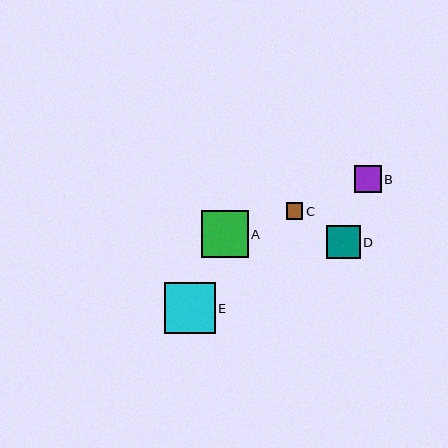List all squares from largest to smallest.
From largest to smallest: E, A, D, B, C.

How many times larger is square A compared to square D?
Square A is approximately 1.4 times the size of square D.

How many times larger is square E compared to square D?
Square E is approximately 1.5 times the size of square D.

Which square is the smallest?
Square C is the smallest with a size of approximately 16 pixels.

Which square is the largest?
Square E is the largest with a size of approximately 51 pixels.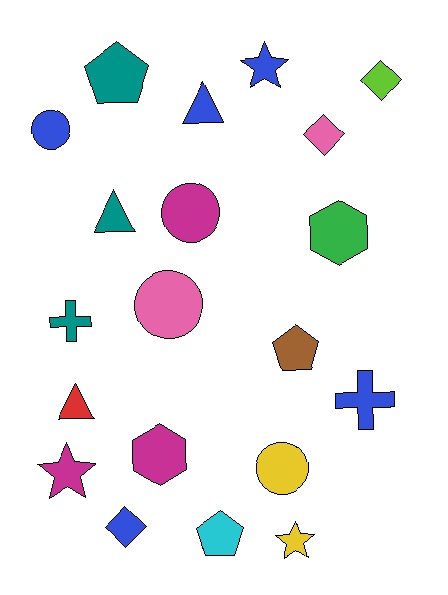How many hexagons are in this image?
There are 2 hexagons.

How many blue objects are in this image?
There are 5 blue objects.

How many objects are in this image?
There are 20 objects.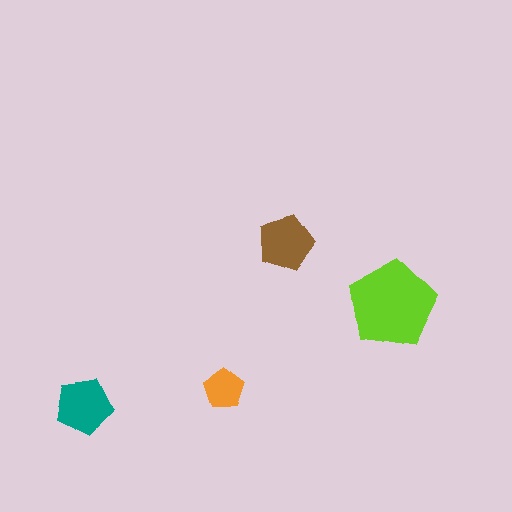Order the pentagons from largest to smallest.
the lime one, the teal one, the brown one, the orange one.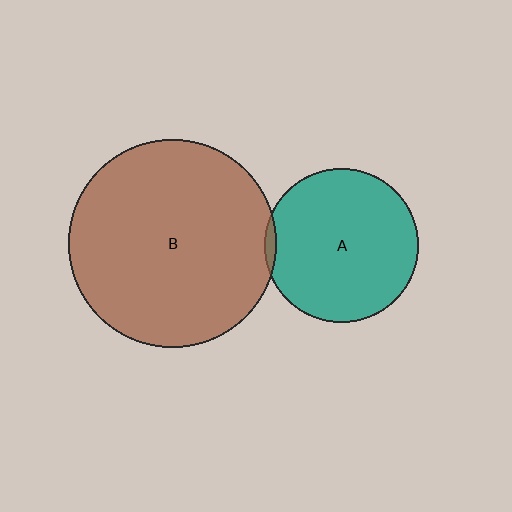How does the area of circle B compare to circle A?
Approximately 1.8 times.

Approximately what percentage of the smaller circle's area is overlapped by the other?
Approximately 5%.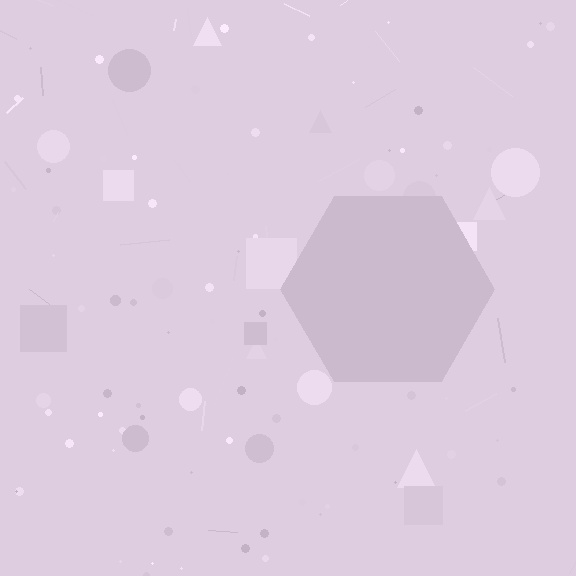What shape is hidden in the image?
A hexagon is hidden in the image.